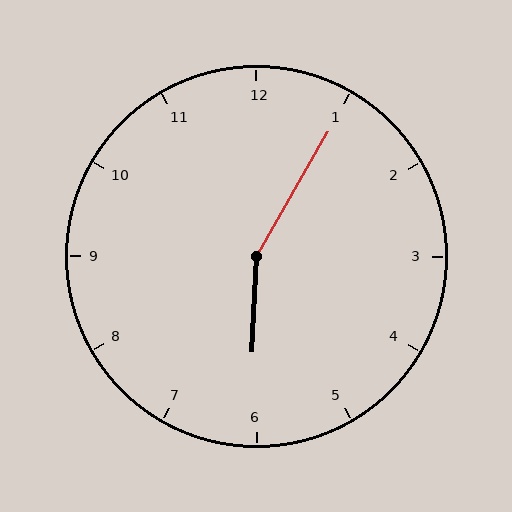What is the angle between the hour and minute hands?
Approximately 152 degrees.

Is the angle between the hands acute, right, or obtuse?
It is obtuse.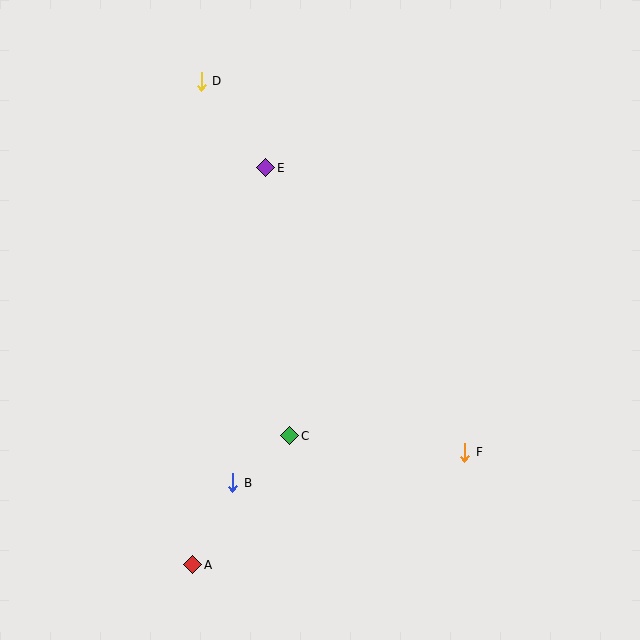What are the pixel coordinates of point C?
Point C is at (290, 436).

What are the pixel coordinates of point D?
Point D is at (201, 81).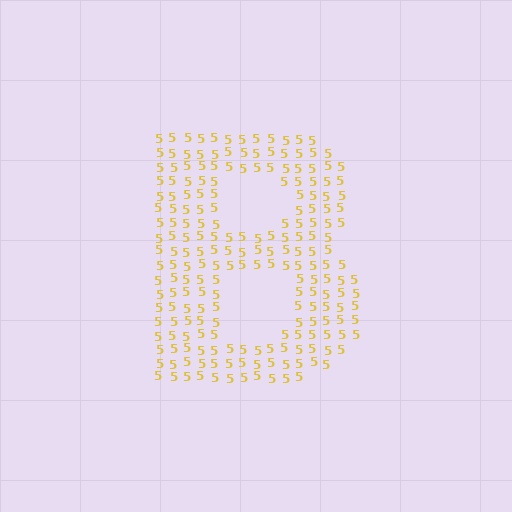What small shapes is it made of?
It is made of small digit 5's.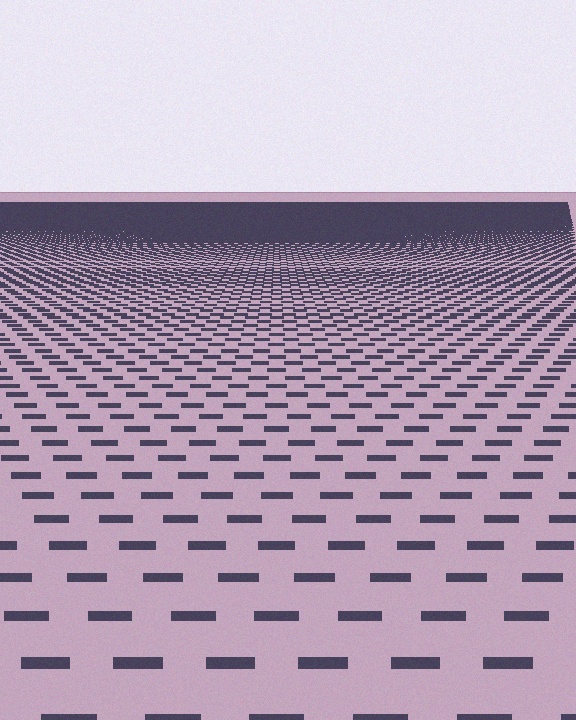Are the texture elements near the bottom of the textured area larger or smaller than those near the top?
Larger. Near the bottom, elements are closer to the viewer and appear at a bigger on-screen size.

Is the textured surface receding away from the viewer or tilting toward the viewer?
The surface is receding away from the viewer. Texture elements get smaller and denser toward the top.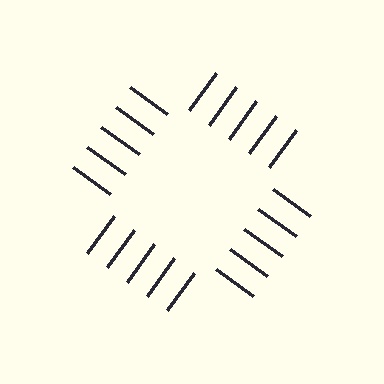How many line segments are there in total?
20 — 5 along each of the 4 edges.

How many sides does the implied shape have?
4 sides — the line-ends trace a square.